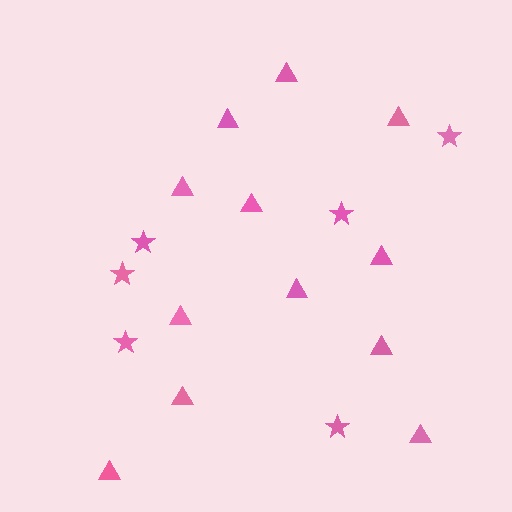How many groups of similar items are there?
There are 2 groups: one group of triangles (12) and one group of stars (6).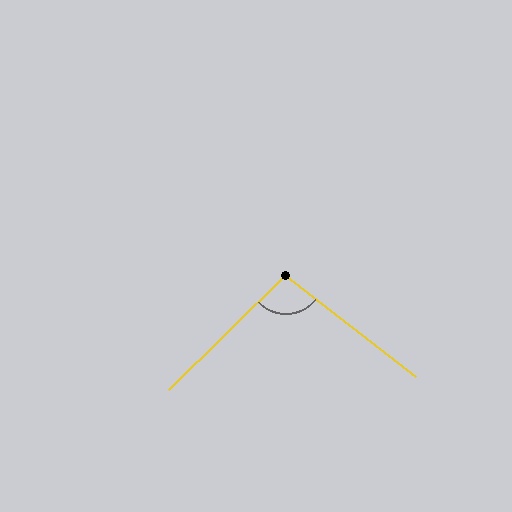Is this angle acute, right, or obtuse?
It is obtuse.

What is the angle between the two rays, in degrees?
Approximately 98 degrees.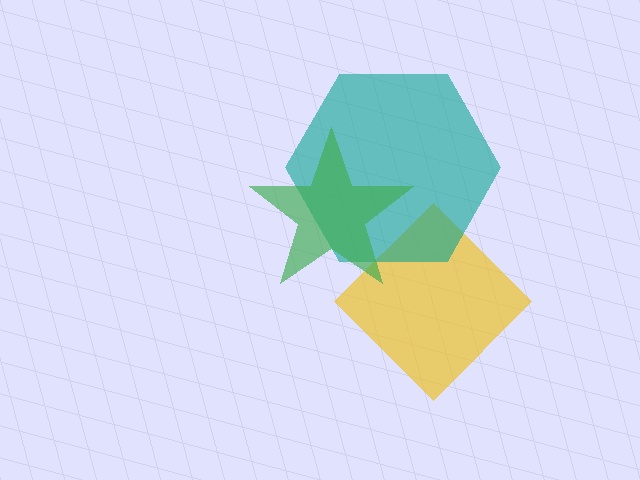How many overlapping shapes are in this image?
There are 3 overlapping shapes in the image.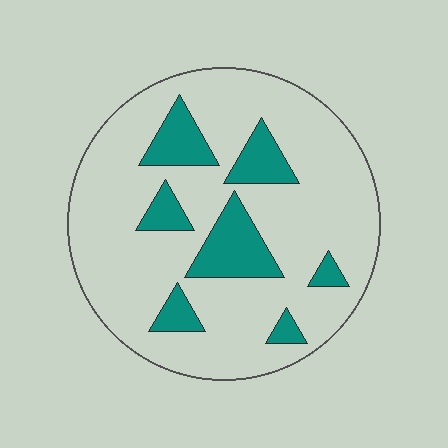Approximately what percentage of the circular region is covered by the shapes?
Approximately 20%.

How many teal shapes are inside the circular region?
7.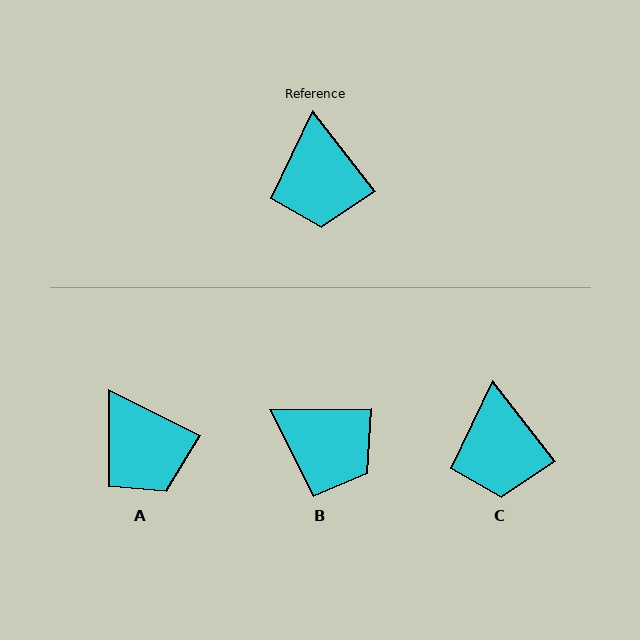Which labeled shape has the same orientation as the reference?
C.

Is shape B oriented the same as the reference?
No, it is off by about 52 degrees.